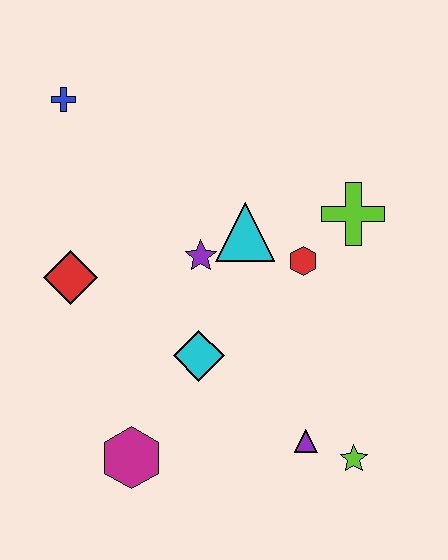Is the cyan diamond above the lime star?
Yes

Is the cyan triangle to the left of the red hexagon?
Yes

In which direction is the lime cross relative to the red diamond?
The lime cross is to the right of the red diamond.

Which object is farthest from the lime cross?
The magenta hexagon is farthest from the lime cross.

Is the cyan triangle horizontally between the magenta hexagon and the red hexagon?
Yes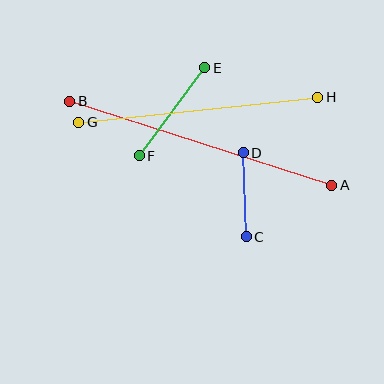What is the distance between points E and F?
The distance is approximately 110 pixels.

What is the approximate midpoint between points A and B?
The midpoint is at approximately (201, 143) pixels.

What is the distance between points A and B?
The distance is approximately 275 pixels.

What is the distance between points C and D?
The distance is approximately 84 pixels.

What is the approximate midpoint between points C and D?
The midpoint is at approximately (245, 195) pixels.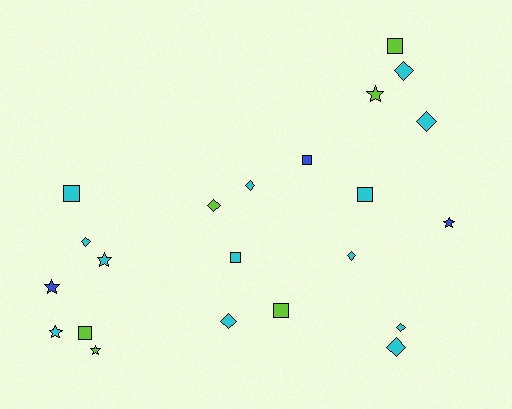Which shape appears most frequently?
Diamond, with 9 objects.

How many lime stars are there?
There are 2 lime stars.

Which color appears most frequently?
Cyan, with 13 objects.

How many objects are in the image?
There are 22 objects.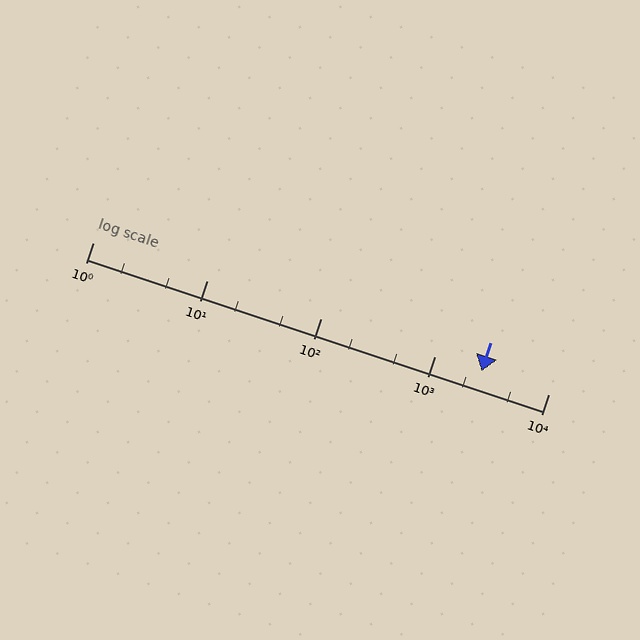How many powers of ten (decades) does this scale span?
The scale spans 4 decades, from 1 to 10000.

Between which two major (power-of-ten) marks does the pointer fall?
The pointer is between 1000 and 10000.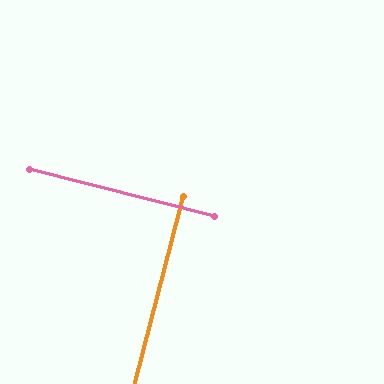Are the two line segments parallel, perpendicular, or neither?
Perpendicular — they meet at approximately 90°.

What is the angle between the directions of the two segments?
Approximately 90 degrees.